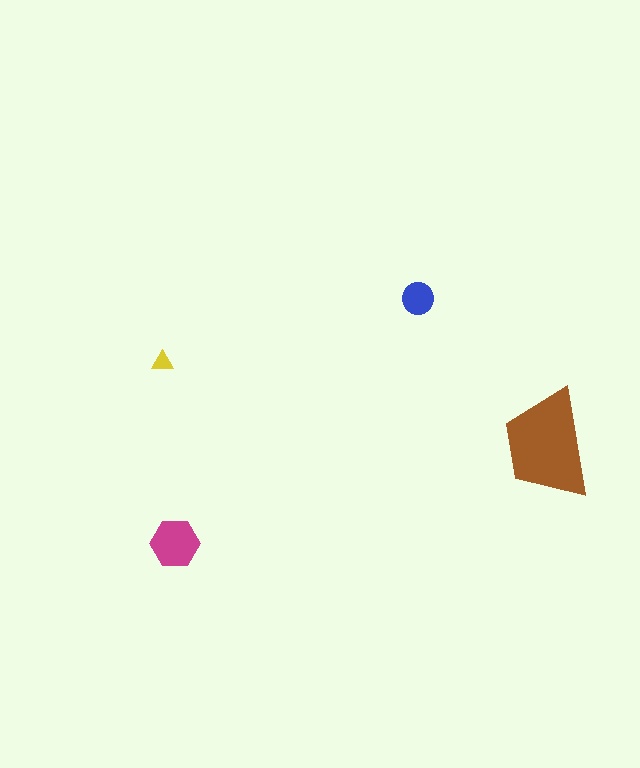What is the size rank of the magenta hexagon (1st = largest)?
2nd.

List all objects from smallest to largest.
The yellow triangle, the blue circle, the magenta hexagon, the brown trapezoid.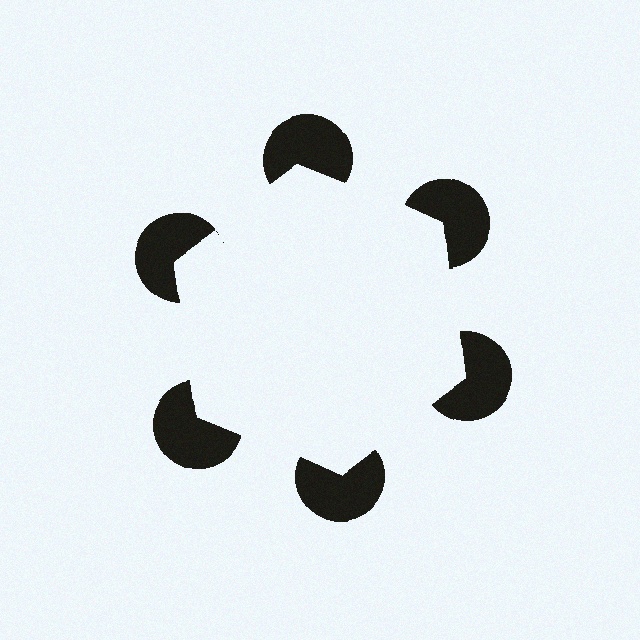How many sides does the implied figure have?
6 sides.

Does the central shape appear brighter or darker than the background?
It typically appears slightly brighter than the background, even though no actual brightness change is drawn.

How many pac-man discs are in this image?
There are 6 — one at each vertex of the illusory hexagon.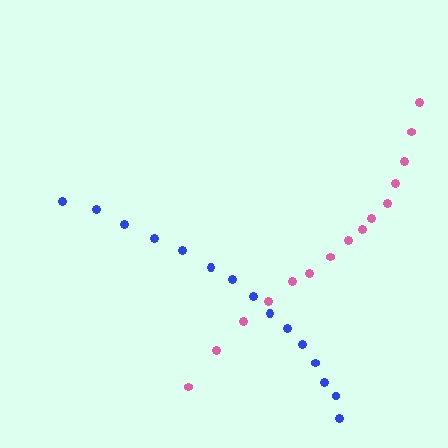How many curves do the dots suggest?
There are 2 distinct paths.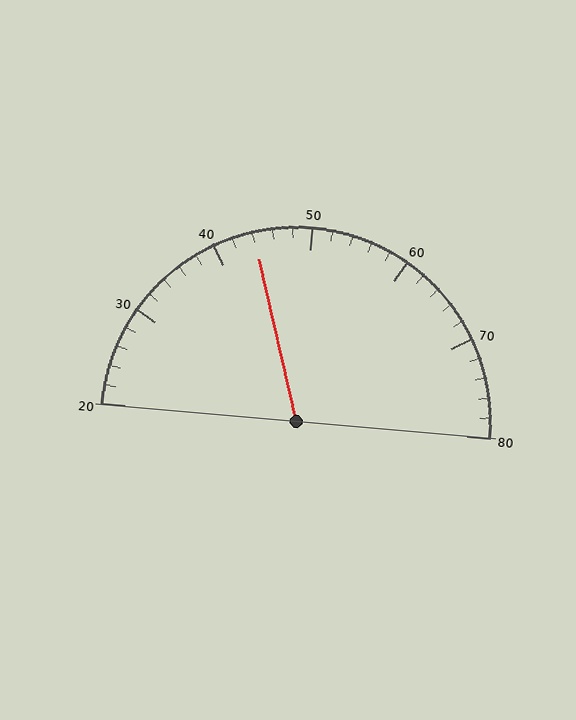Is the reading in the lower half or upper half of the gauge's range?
The reading is in the lower half of the range (20 to 80).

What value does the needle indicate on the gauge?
The needle indicates approximately 44.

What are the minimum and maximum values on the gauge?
The gauge ranges from 20 to 80.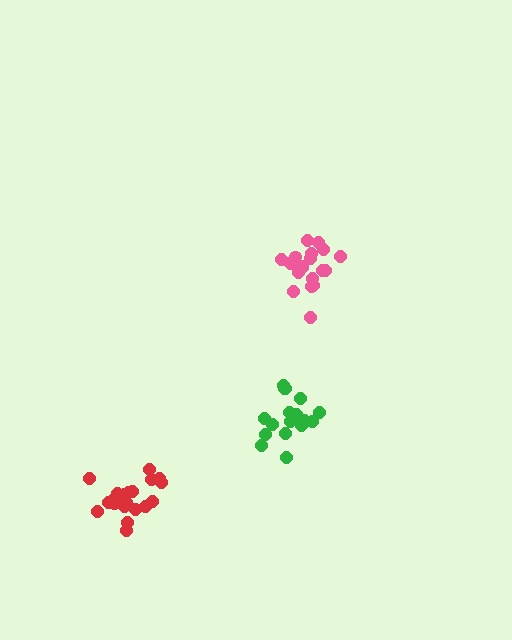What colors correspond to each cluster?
The clusters are colored: green, pink, red.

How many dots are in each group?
Group 1: 19 dots, Group 2: 19 dots, Group 3: 20 dots (58 total).